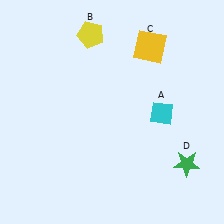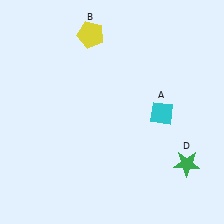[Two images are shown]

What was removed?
The yellow square (C) was removed in Image 2.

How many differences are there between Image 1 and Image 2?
There is 1 difference between the two images.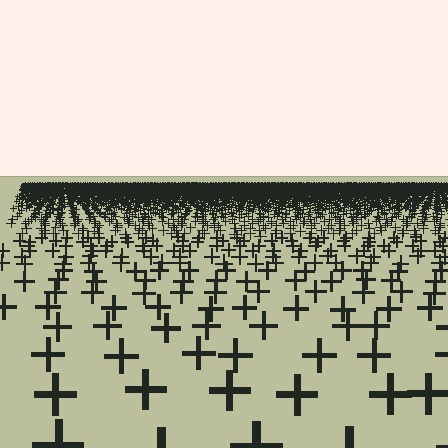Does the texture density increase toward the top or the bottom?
Density increases toward the top.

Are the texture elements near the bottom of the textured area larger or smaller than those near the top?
Larger. Near the bottom, elements are closer to the viewer and appear at a bigger on-screen size.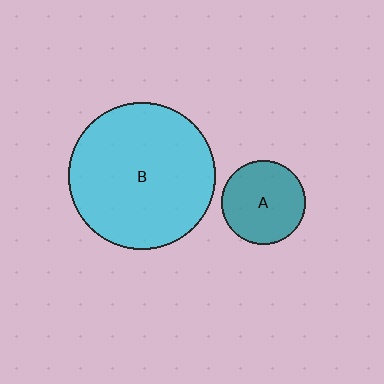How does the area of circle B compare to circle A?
Approximately 3.0 times.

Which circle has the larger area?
Circle B (cyan).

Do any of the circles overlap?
No, none of the circles overlap.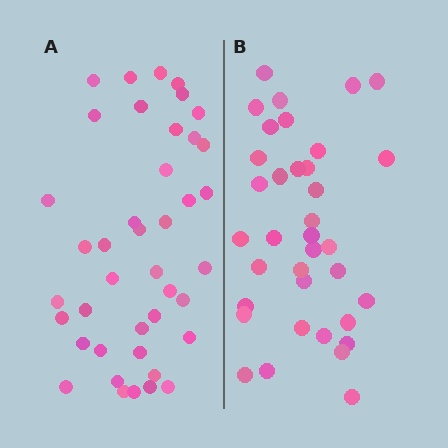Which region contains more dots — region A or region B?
Region A (the left region) has more dots.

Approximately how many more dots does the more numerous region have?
Region A has about 5 more dots than region B.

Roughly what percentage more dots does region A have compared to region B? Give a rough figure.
About 15% more.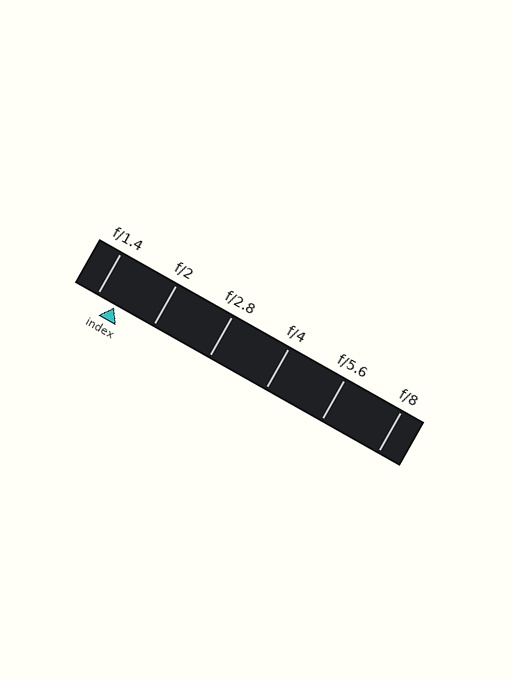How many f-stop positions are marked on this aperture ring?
There are 6 f-stop positions marked.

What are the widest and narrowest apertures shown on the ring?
The widest aperture shown is f/1.4 and the narrowest is f/8.